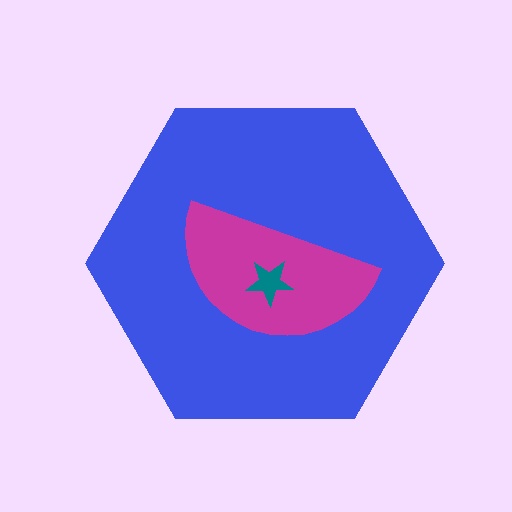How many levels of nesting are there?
3.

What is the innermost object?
The teal star.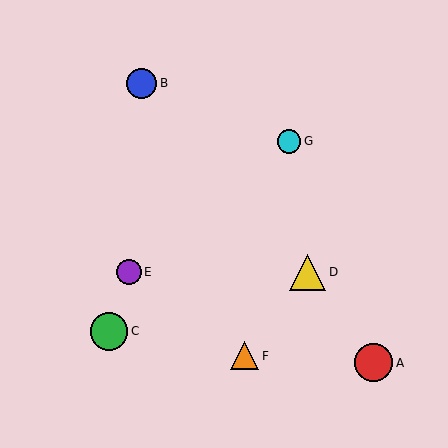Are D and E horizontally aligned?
Yes, both are at y≈272.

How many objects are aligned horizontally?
2 objects (D, E) are aligned horizontally.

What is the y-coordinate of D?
Object D is at y≈272.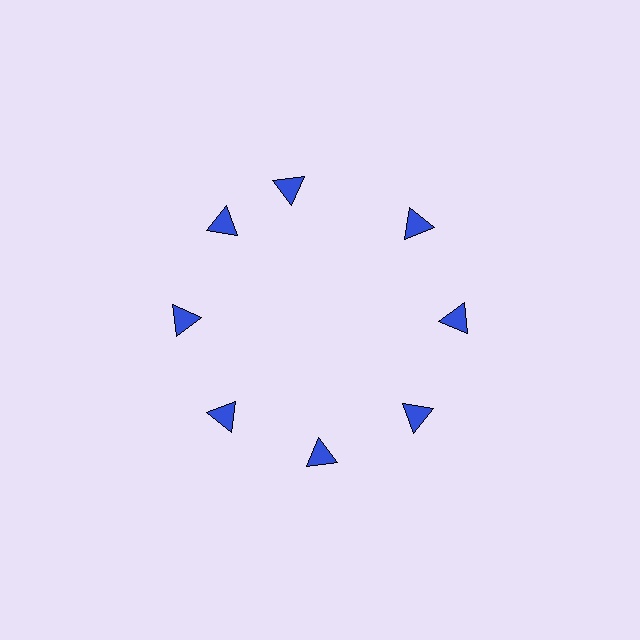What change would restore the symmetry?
The symmetry would be restored by rotating it back into even spacing with its neighbors so that all 8 triangles sit at equal angles and equal distance from the center.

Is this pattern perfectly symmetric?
No. The 8 blue triangles are arranged in a ring, but one element near the 12 o'clock position is rotated out of alignment along the ring, breaking the 8-fold rotational symmetry.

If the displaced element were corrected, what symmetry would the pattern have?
It would have 8-fold rotational symmetry — the pattern would map onto itself every 45 degrees.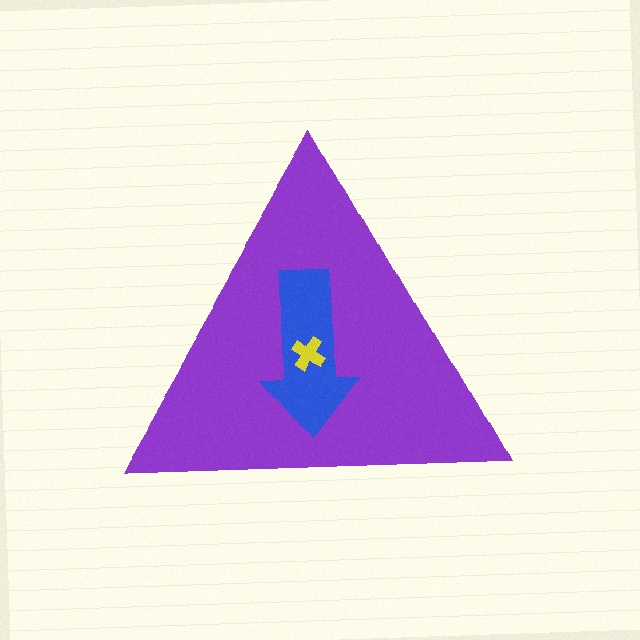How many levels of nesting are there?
3.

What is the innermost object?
The yellow cross.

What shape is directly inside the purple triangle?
The blue arrow.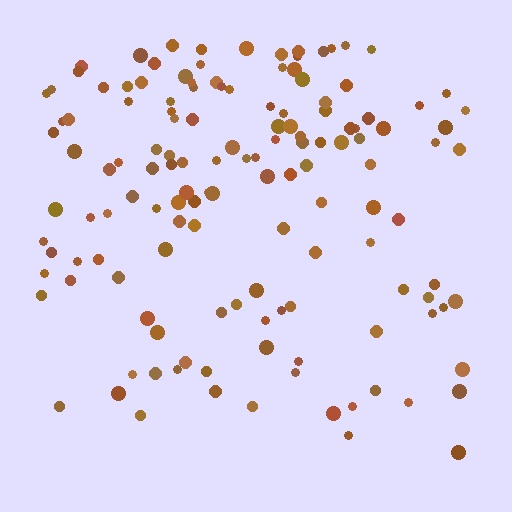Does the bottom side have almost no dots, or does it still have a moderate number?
Still a moderate number, just noticeably fewer than the top.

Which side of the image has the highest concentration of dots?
The top.